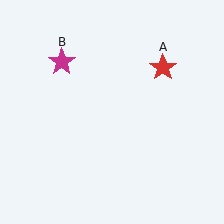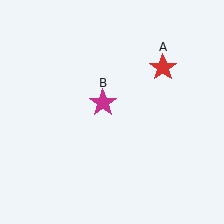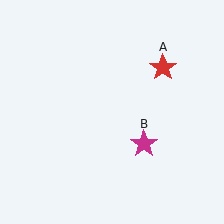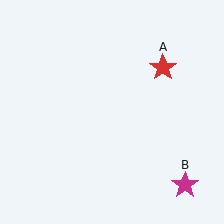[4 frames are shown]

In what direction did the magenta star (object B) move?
The magenta star (object B) moved down and to the right.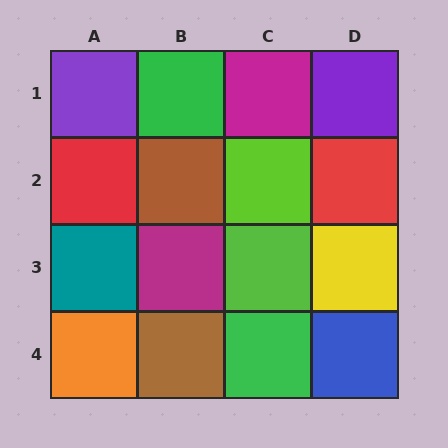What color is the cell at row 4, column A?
Orange.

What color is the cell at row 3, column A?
Teal.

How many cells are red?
2 cells are red.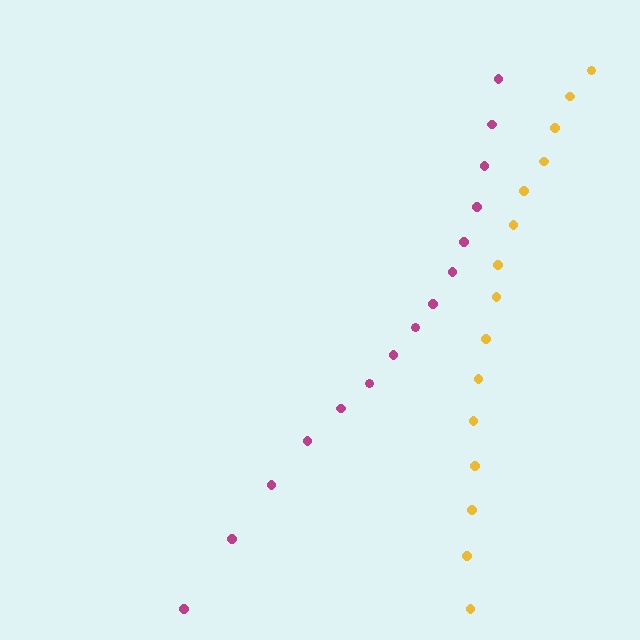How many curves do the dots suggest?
There are 2 distinct paths.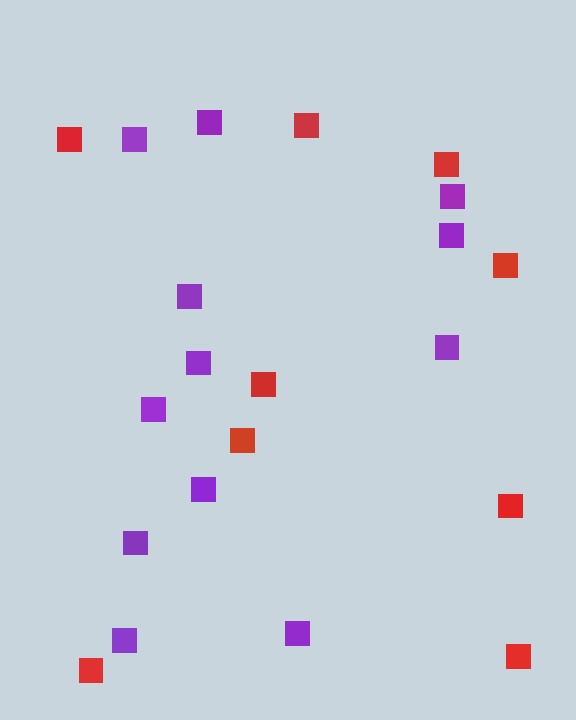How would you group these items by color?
There are 2 groups: one group of purple squares (12) and one group of red squares (9).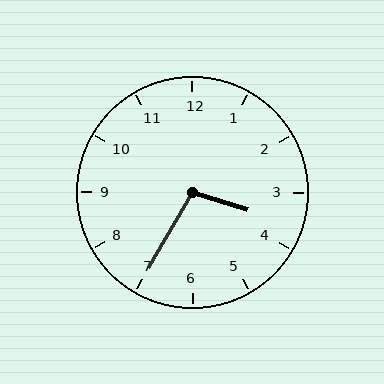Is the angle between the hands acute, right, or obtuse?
It is obtuse.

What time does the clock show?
3:35.